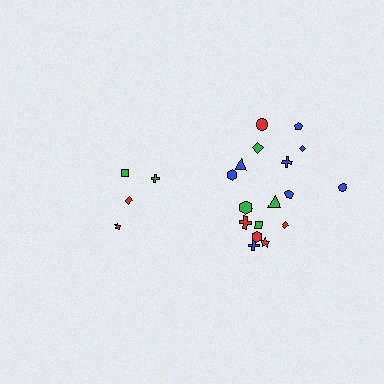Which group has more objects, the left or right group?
The right group.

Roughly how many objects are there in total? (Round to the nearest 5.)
Roughly 20 objects in total.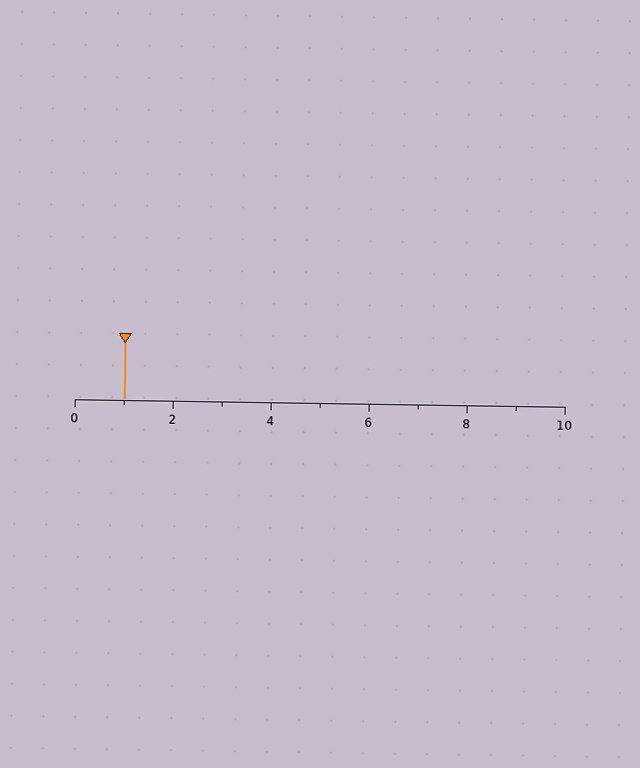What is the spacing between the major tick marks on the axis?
The major ticks are spaced 2 apart.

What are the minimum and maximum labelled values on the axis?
The axis runs from 0 to 10.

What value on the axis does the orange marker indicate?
The marker indicates approximately 1.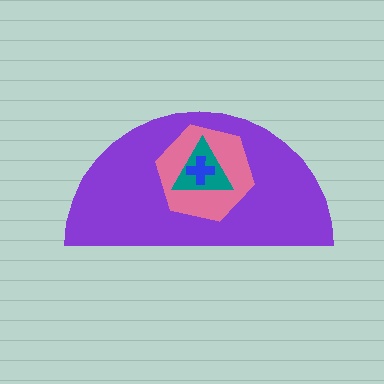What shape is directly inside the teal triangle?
The blue cross.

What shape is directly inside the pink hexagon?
The teal triangle.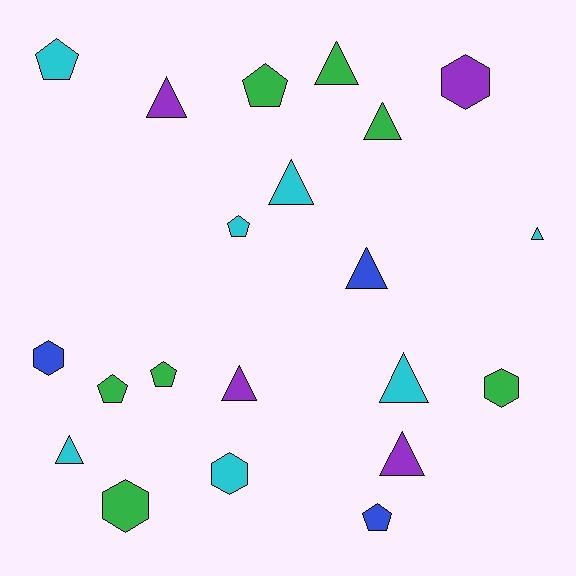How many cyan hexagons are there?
There is 1 cyan hexagon.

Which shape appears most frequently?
Triangle, with 10 objects.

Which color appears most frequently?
Green, with 7 objects.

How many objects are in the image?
There are 21 objects.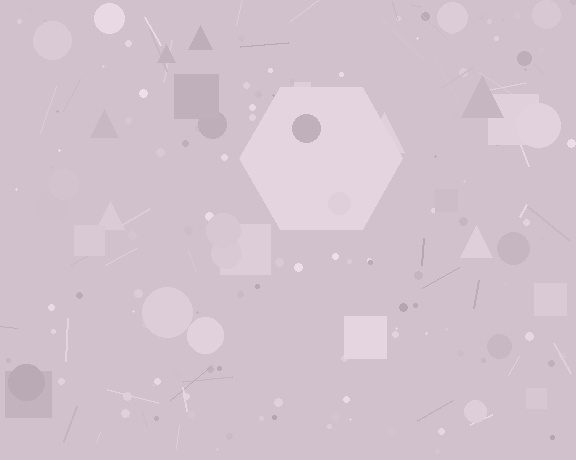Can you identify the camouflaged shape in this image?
The camouflaged shape is a hexagon.